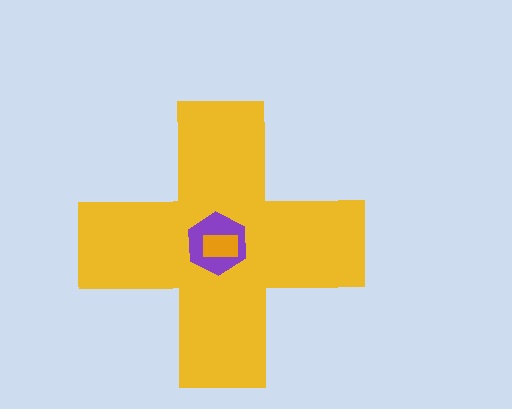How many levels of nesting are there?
3.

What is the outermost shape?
The yellow cross.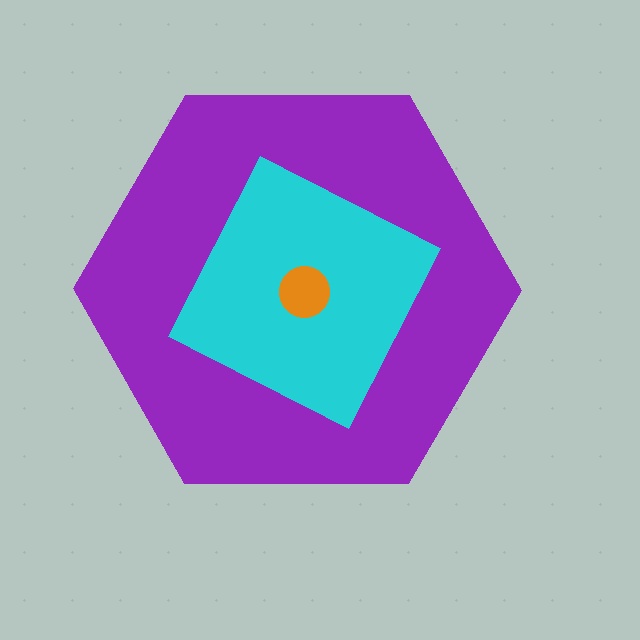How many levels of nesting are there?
3.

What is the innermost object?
The orange circle.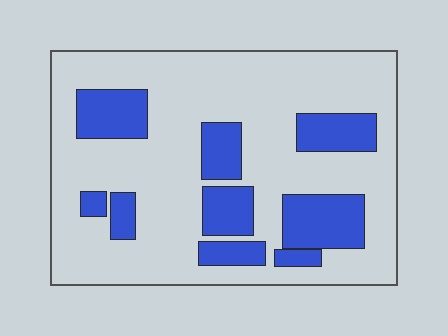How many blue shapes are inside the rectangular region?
9.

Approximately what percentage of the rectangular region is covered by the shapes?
Approximately 25%.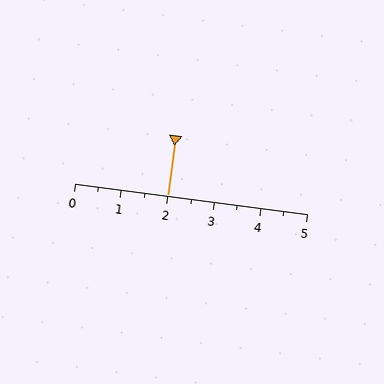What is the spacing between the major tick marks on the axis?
The major ticks are spaced 1 apart.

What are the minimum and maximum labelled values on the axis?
The axis runs from 0 to 5.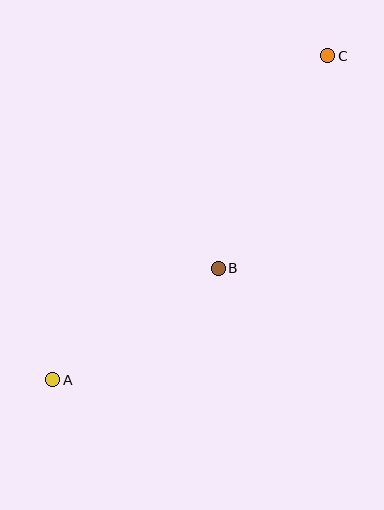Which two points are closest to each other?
Points A and B are closest to each other.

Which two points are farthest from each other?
Points A and C are farthest from each other.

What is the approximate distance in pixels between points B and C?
The distance between B and C is approximately 239 pixels.